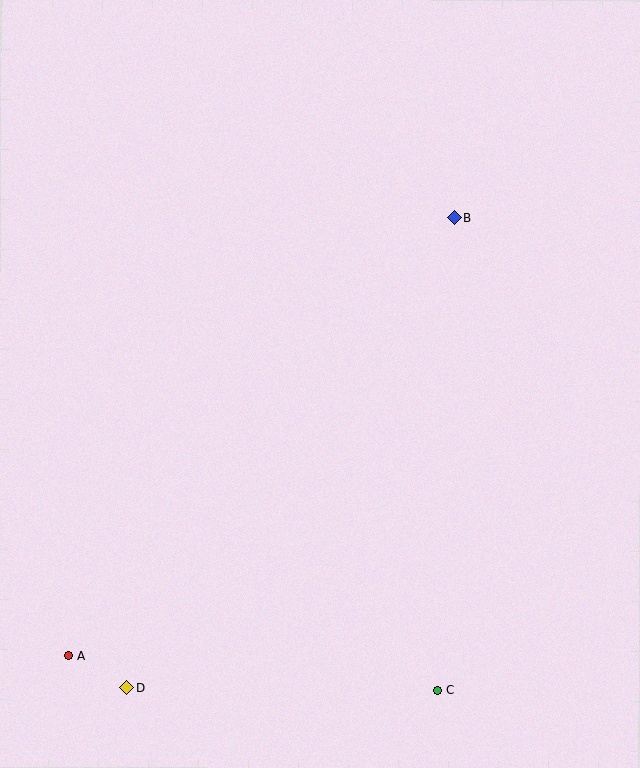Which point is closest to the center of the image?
Point B at (454, 217) is closest to the center.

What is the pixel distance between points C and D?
The distance between C and D is 310 pixels.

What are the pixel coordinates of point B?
Point B is at (454, 217).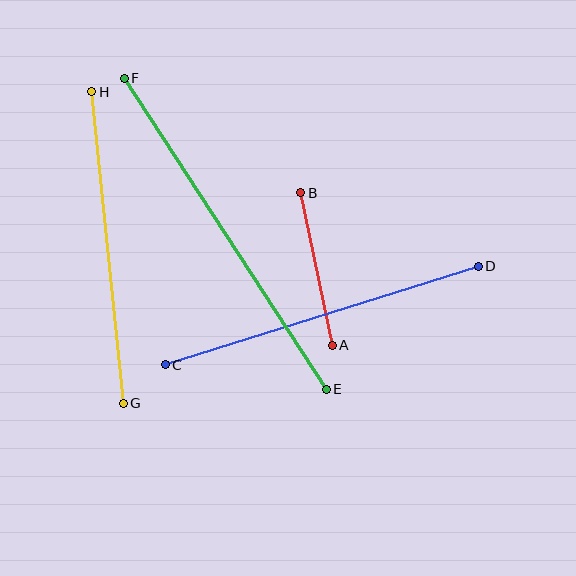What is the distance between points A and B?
The distance is approximately 156 pixels.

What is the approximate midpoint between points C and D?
The midpoint is at approximately (322, 316) pixels.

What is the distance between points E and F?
The distance is approximately 371 pixels.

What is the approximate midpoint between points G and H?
The midpoint is at approximately (108, 247) pixels.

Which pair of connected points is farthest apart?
Points E and F are farthest apart.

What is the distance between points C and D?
The distance is approximately 328 pixels.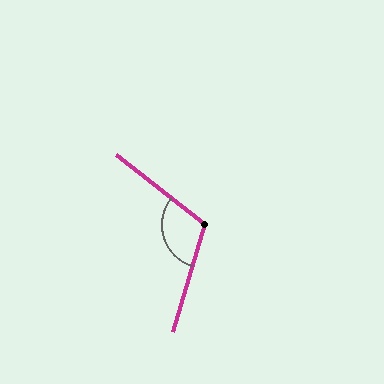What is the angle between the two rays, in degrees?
Approximately 112 degrees.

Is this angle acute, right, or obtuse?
It is obtuse.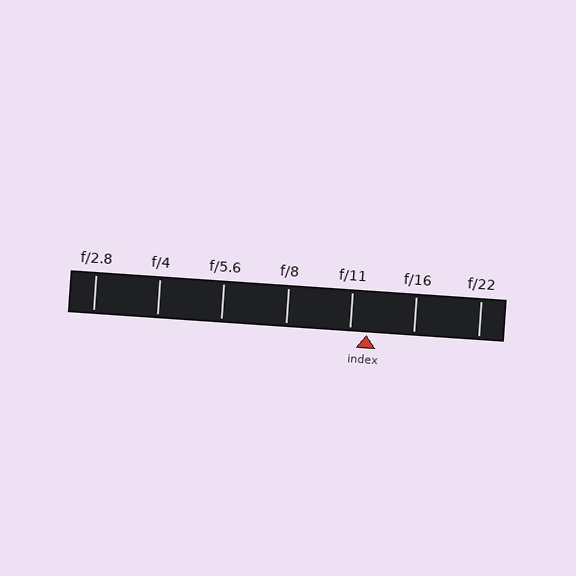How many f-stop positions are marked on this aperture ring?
There are 7 f-stop positions marked.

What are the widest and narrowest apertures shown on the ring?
The widest aperture shown is f/2.8 and the narrowest is f/22.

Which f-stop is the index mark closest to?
The index mark is closest to f/11.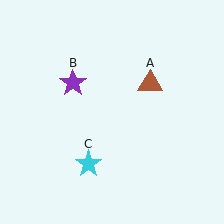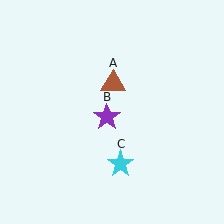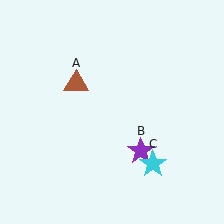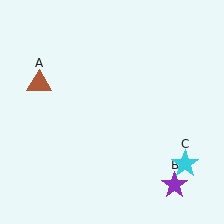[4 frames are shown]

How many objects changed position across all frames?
3 objects changed position: brown triangle (object A), purple star (object B), cyan star (object C).